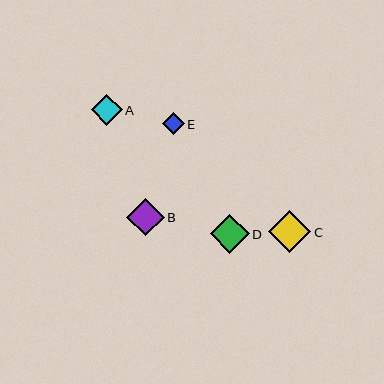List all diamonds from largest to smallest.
From largest to smallest: C, D, B, A, E.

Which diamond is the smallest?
Diamond E is the smallest with a size of approximately 22 pixels.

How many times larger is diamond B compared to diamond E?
Diamond B is approximately 1.7 times the size of diamond E.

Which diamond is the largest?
Diamond C is the largest with a size of approximately 42 pixels.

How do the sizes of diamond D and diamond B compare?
Diamond D and diamond B are approximately the same size.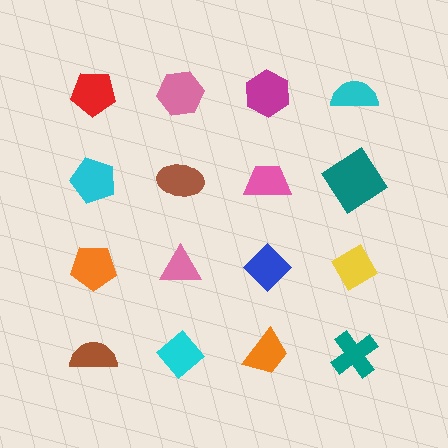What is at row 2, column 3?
A pink trapezoid.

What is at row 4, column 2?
A cyan diamond.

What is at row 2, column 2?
A brown ellipse.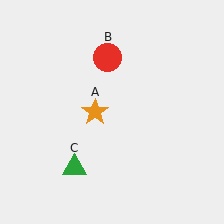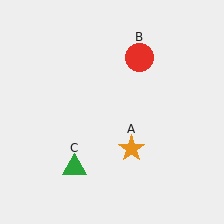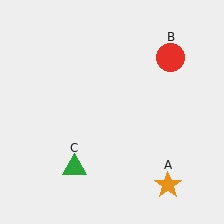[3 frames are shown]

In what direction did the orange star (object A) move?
The orange star (object A) moved down and to the right.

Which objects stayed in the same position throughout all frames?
Green triangle (object C) remained stationary.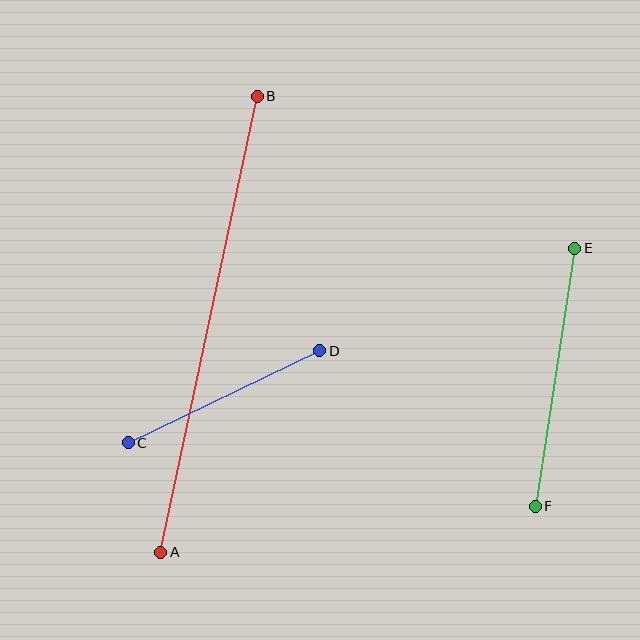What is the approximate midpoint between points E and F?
The midpoint is at approximately (555, 377) pixels.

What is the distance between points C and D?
The distance is approximately 212 pixels.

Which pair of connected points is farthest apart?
Points A and B are farthest apart.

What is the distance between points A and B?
The distance is approximately 466 pixels.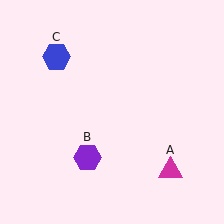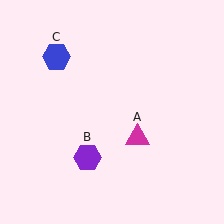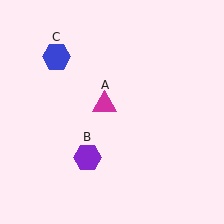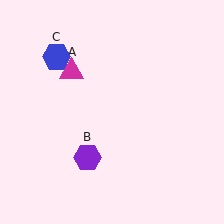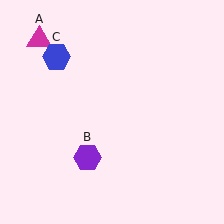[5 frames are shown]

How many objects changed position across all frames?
1 object changed position: magenta triangle (object A).